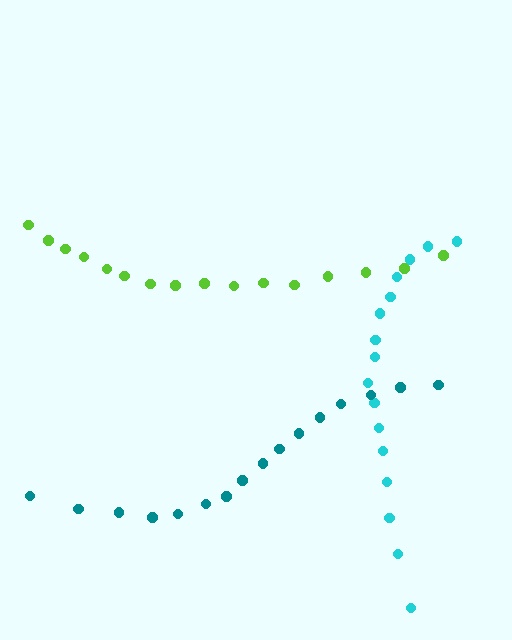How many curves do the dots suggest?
There are 3 distinct paths.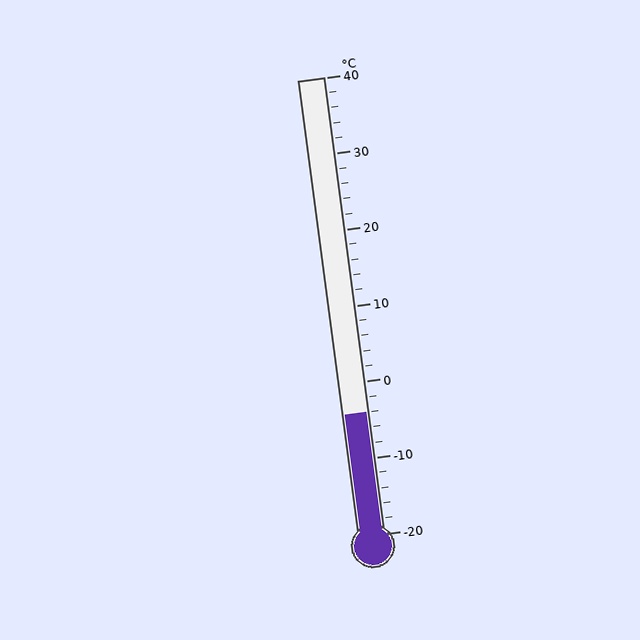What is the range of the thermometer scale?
The thermometer scale ranges from -20°C to 40°C.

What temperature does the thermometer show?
The thermometer shows approximately -4°C.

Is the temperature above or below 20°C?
The temperature is below 20°C.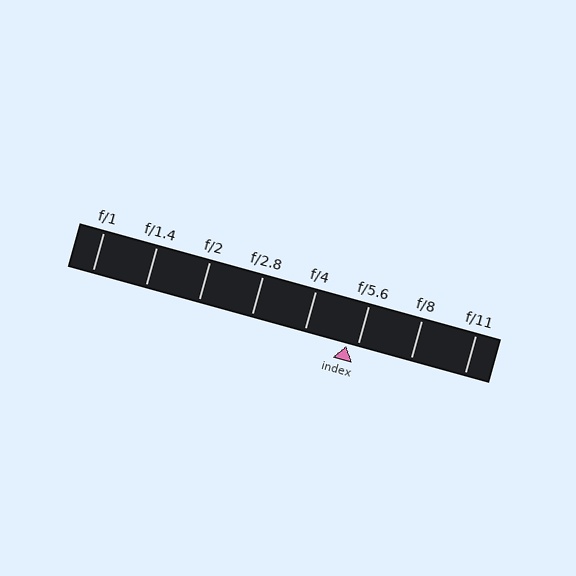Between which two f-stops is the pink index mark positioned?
The index mark is between f/4 and f/5.6.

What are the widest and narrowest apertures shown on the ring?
The widest aperture shown is f/1 and the narrowest is f/11.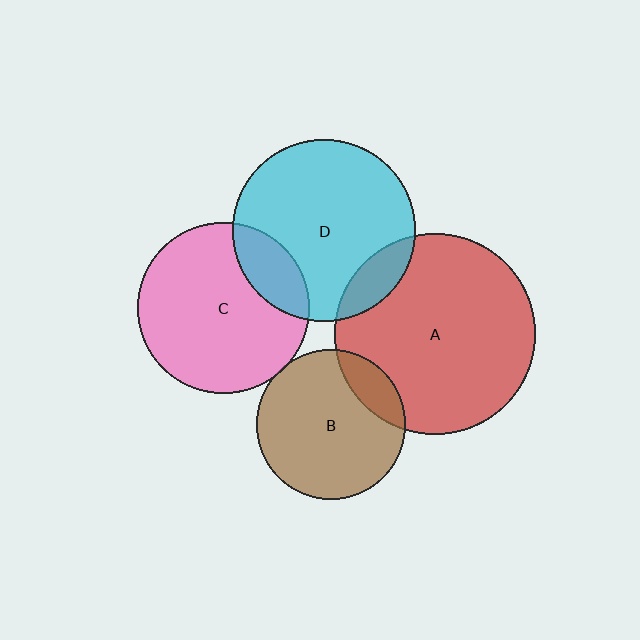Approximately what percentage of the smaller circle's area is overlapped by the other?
Approximately 5%.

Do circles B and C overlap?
Yes.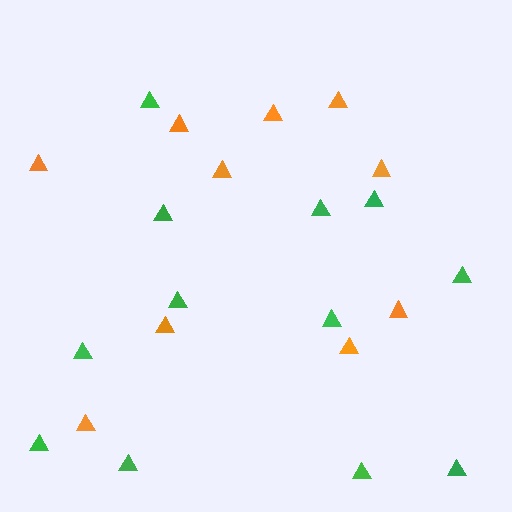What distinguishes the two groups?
There are 2 groups: one group of green triangles (12) and one group of orange triangles (10).